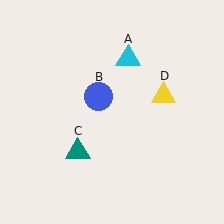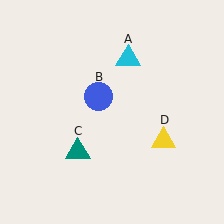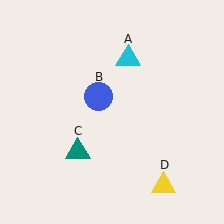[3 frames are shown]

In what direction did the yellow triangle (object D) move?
The yellow triangle (object D) moved down.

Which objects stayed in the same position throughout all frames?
Cyan triangle (object A) and blue circle (object B) and teal triangle (object C) remained stationary.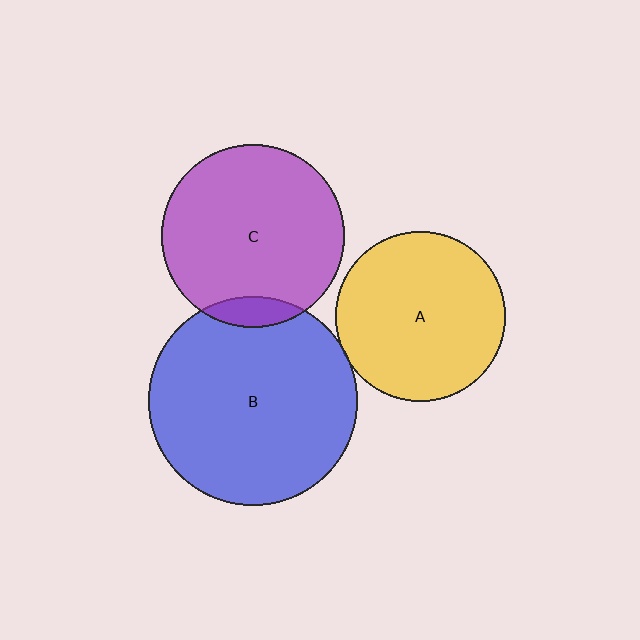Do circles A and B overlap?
Yes.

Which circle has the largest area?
Circle B (blue).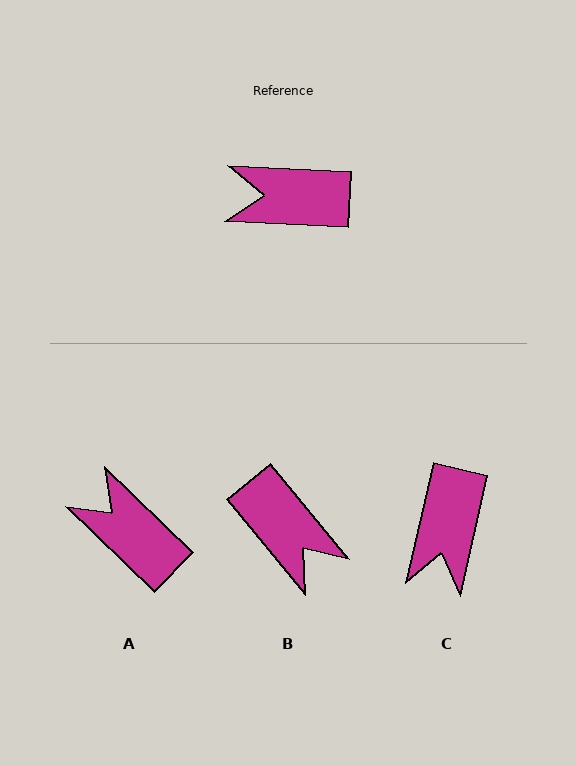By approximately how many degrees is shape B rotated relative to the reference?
Approximately 132 degrees counter-clockwise.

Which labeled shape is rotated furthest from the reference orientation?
B, about 132 degrees away.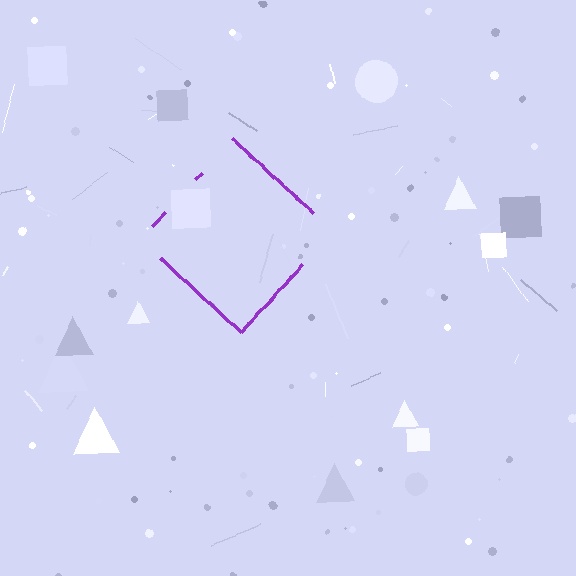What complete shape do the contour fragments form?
The contour fragments form a diamond.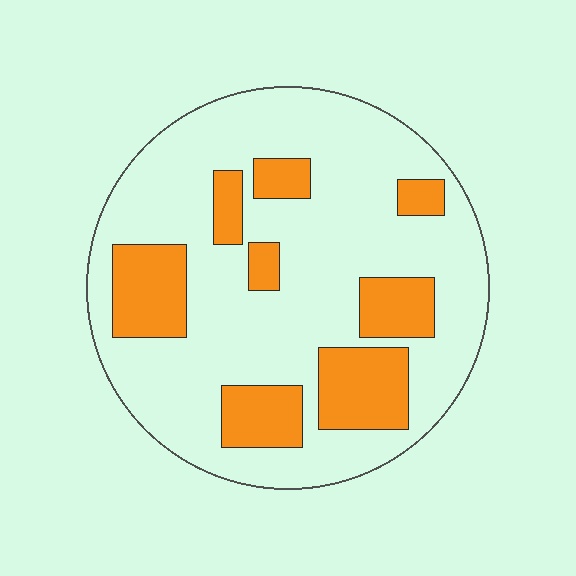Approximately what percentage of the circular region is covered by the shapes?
Approximately 25%.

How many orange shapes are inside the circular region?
8.